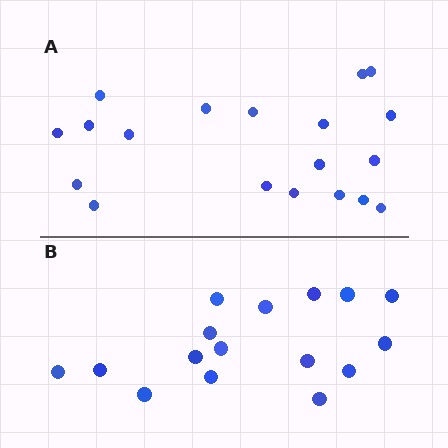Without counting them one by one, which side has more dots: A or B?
Region A (the top region) has more dots.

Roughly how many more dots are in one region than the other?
Region A has just a few more — roughly 2 or 3 more dots than region B.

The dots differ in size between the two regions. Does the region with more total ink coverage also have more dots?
No. Region B has more total ink coverage because its dots are larger, but region A actually contains more individual dots. Total area can be misleading — the number of items is what matters here.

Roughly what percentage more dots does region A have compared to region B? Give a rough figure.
About 20% more.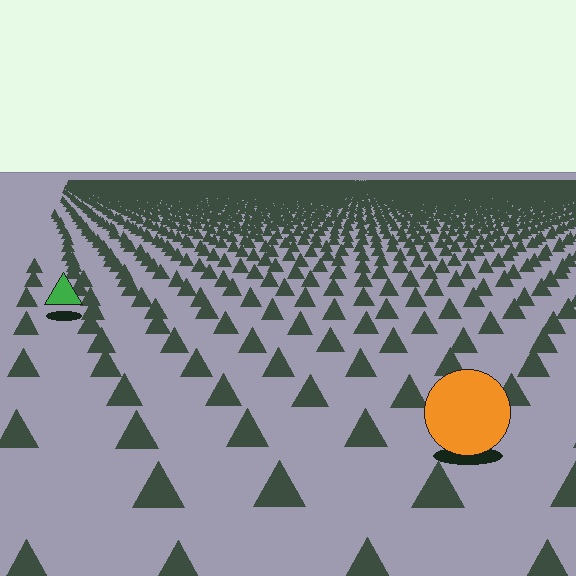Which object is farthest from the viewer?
The green triangle is farthest from the viewer. It appears smaller and the ground texture around it is denser.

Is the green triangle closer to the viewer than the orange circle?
No. The orange circle is closer — you can tell from the texture gradient: the ground texture is coarser near it.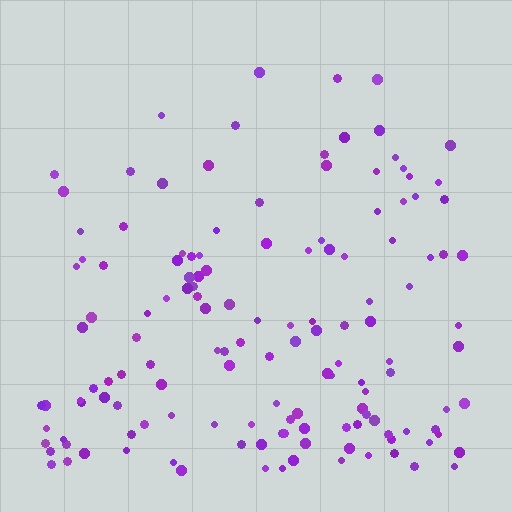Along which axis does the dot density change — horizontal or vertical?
Vertical.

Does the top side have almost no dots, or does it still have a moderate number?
Still a moderate number, just noticeably fewer than the bottom.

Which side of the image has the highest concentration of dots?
The bottom.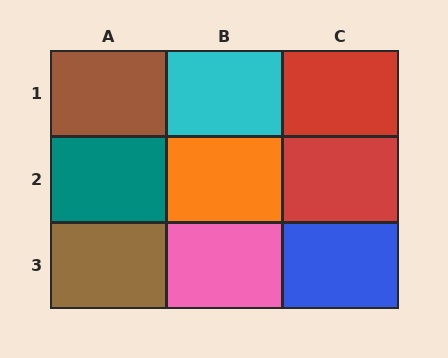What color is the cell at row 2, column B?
Orange.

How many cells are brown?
2 cells are brown.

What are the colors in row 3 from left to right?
Brown, pink, blue.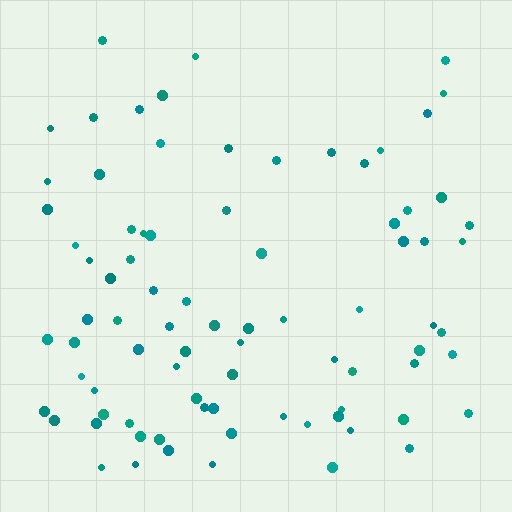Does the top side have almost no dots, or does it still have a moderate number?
Still a moderate number, just noticeably fewer than the bottom.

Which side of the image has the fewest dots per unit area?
The top.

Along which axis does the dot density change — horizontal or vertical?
Vertical.